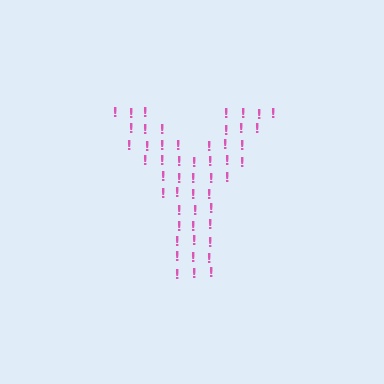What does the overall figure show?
The overall figure shows the letter Y.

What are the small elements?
The small elements are exclamation marks.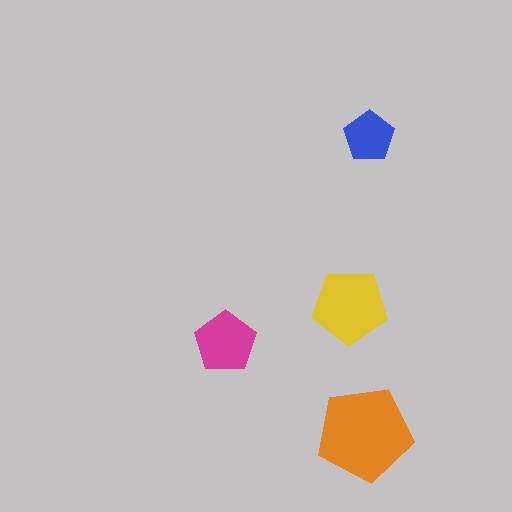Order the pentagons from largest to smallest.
the orange one, the yellow one, the magenta one, the blue one.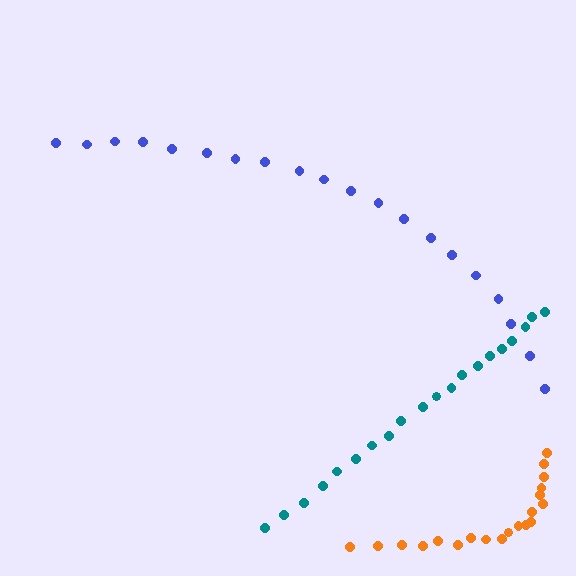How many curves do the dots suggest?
There are 3 distinct paths.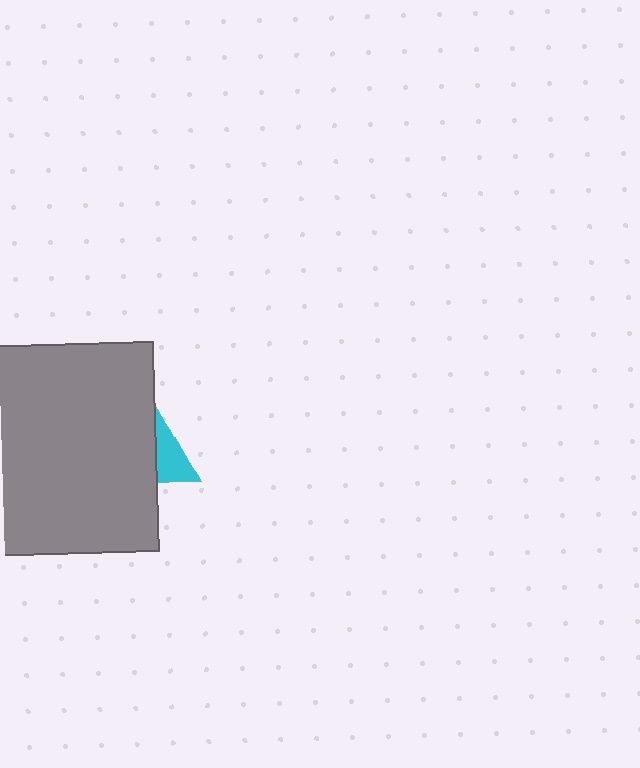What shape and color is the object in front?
The object in front is a gray rectangle.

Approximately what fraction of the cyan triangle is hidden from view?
Roughly 67% of the cyan triangle is hidden behind the gray rectangle.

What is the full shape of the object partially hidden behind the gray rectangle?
The partially hidden object is a cyan triangle.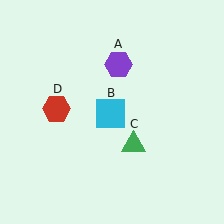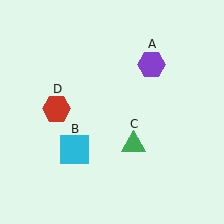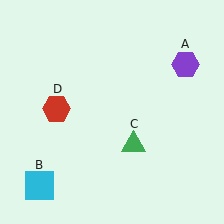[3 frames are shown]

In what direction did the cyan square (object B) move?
The cyan square (object B) moved down and to the left.